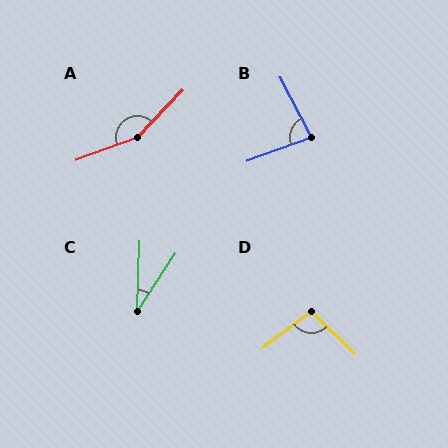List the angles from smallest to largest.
C (31°), B (82°), D (99°), A (154°).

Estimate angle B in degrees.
Approximately 82 degrees.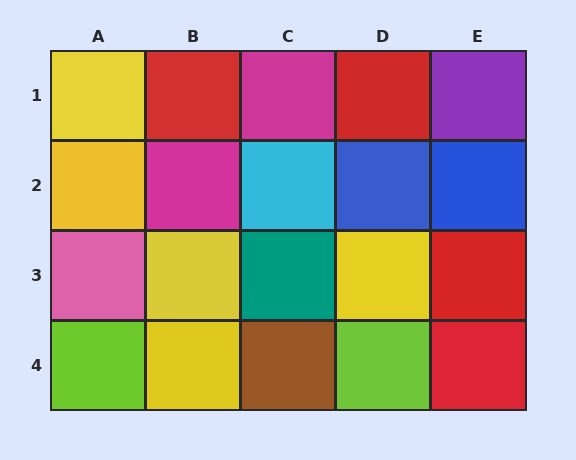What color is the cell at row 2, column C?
Cyan.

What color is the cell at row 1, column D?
Red.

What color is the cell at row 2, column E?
Blue.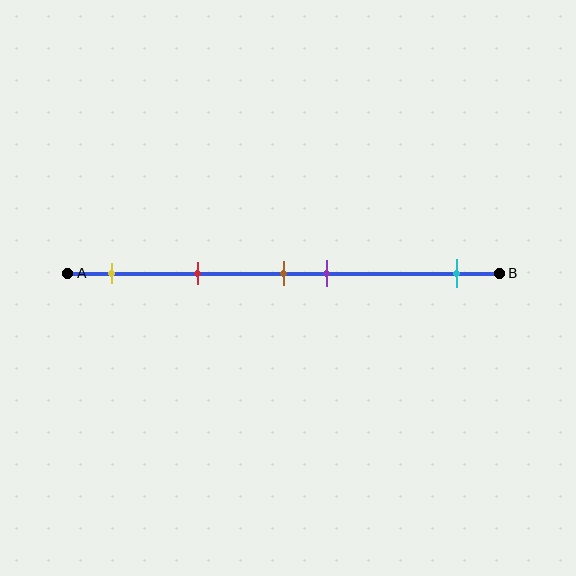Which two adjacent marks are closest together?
The brown and purple marks are the closest adjacent pair.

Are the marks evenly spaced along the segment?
No, the marks are not evenly spaced.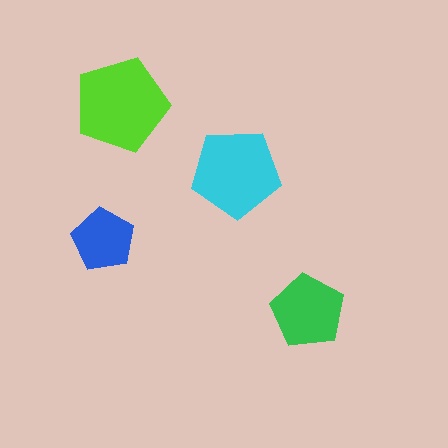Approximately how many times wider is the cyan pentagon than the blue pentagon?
About 1.5 times wider.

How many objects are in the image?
There are 4 objects in the image.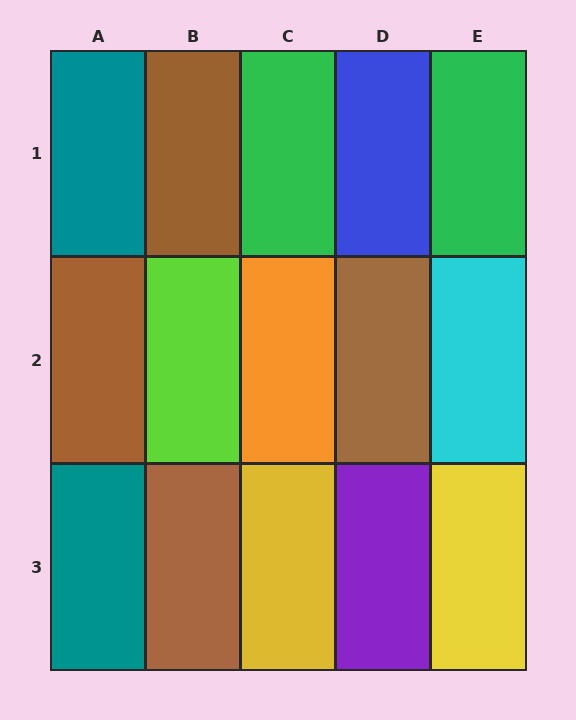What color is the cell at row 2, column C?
Orange.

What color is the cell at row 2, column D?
Brown.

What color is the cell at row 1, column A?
Teal.